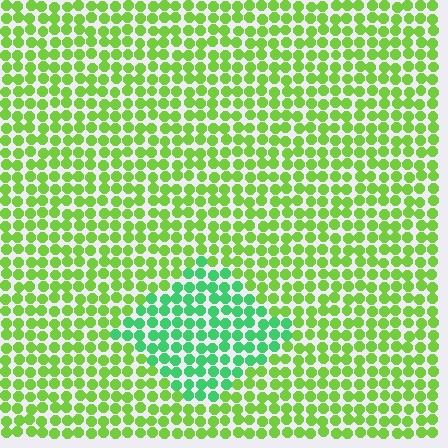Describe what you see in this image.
The image is filled with small lime elements in a uniform arrangement. A diamond-shaped region is visible where the elements are tinted to a slightly different hue, forming a subtle color boundary.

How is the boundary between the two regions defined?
The boundary is defined purely by a slight shift in hue (about 42 degrees). Spacing, size, and orientation are identical on both sides.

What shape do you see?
I see a diamond.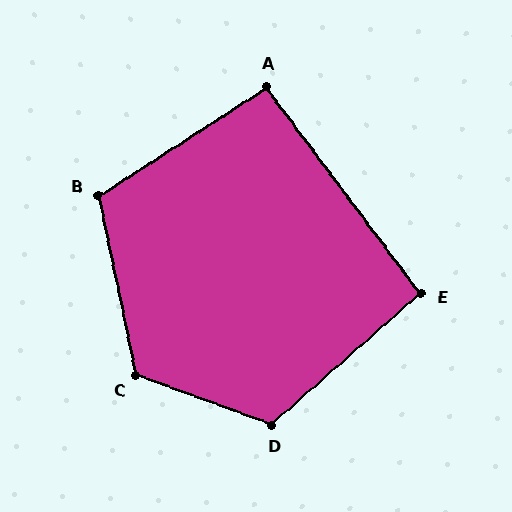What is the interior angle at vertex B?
Approximately 111 degrees (obtuse).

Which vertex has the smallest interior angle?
A, at approximately 94 degrees.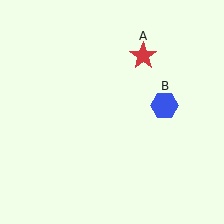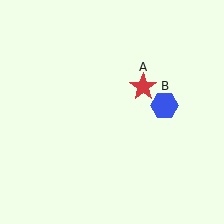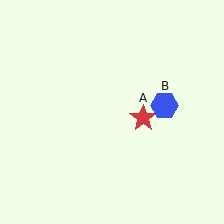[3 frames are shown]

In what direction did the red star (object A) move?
The red star (object A) moved down.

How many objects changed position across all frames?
1 object changed position: red star (object A).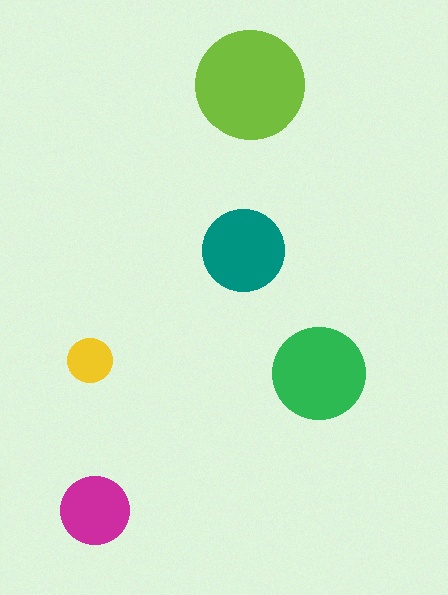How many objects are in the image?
There are 5 objects in the image.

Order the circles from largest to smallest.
the lime one, the green one, the teal one, the magenta one, the yellow one.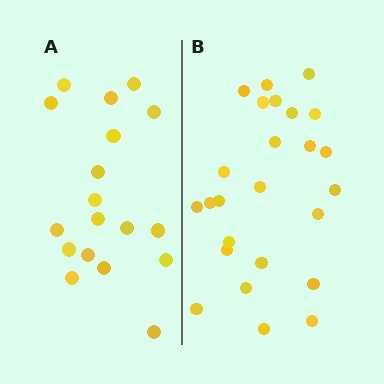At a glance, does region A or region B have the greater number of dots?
Region B (the right region) has more dots.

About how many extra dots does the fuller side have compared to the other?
Region B has roughly 8 or so more dots than region A.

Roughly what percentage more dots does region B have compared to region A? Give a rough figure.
About 40% more.